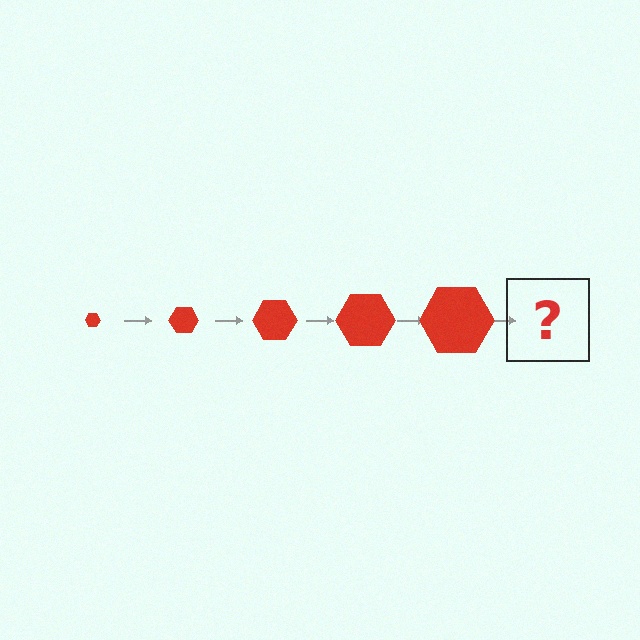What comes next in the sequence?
The next element should be a red hexagon, larger than the previous one.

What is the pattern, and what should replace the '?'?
The pattern is that the hexagon gets progressively larger each step. The '?' should be a red hexagon, larger than the previous one.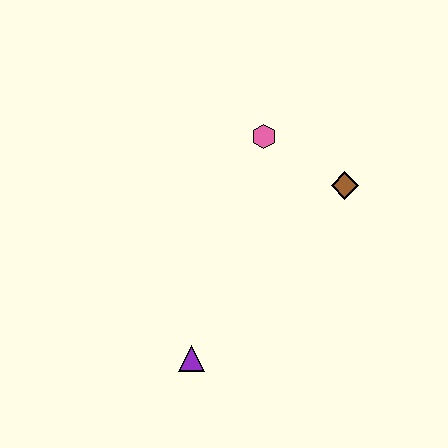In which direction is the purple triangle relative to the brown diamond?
The purple triangle is below the brown diamond.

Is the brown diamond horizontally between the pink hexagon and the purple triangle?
No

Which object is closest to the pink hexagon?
The brown diamond is closest to the pink hexagon.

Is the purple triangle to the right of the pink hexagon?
No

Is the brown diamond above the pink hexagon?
No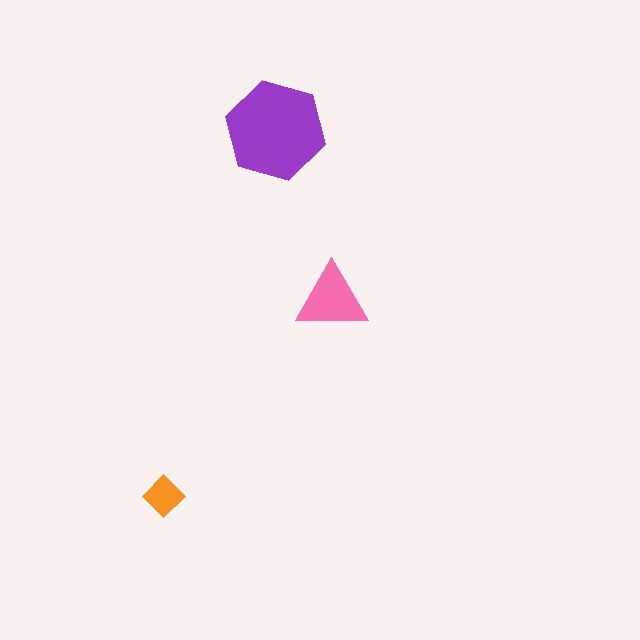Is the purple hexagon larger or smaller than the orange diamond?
Larger.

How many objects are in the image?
There are 3 objects in the image.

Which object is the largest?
The purple hexagon.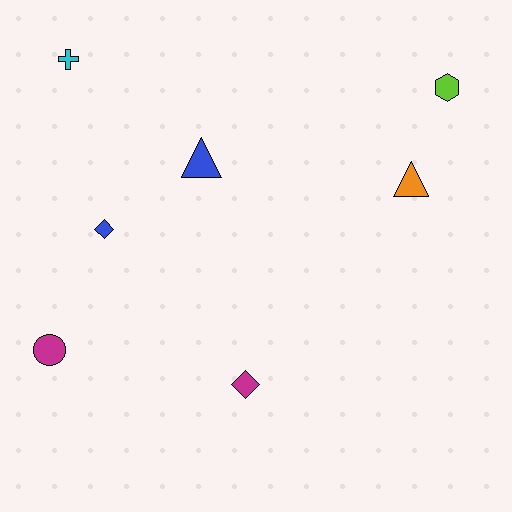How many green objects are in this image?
There are no green objects.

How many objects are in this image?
There are 7 objects.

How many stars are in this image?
There are no stars.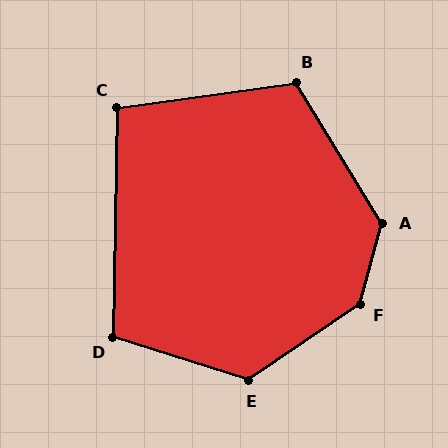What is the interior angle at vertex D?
Approximately 107 degrees (obtuse).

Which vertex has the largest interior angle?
F, at approximately 139 degrees.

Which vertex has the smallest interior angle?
C, at approximately 99 degrees.